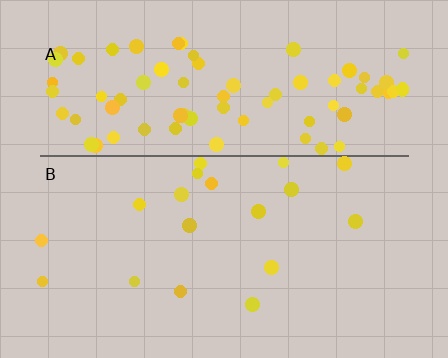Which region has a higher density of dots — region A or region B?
A (the top).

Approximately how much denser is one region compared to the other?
Approximately 4.6× — region A over region B.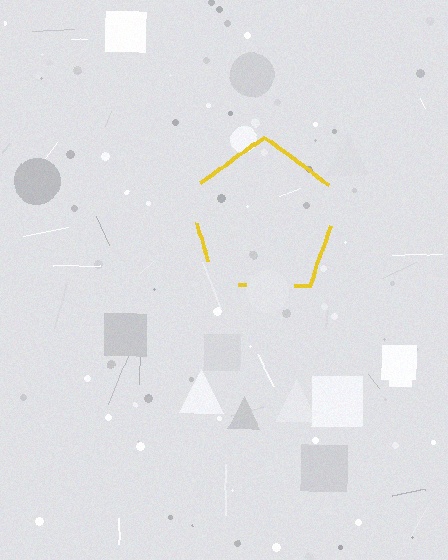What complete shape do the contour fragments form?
The contour fragments form a pentagon.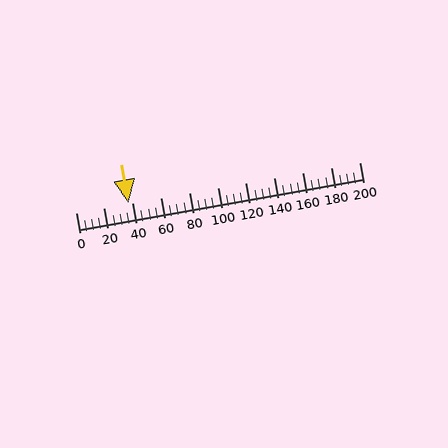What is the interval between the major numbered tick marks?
The major tick marks are spaced 20 units apart.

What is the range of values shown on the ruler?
The ruler shows values from 0 to 200.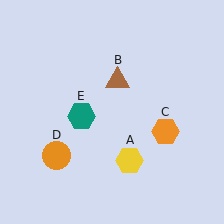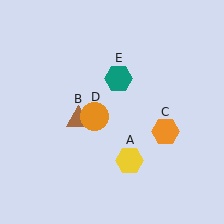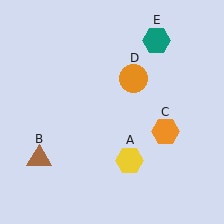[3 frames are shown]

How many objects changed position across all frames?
3 objects changed position: brown triangle (object B), orange circle (object D), teal hexagon (object E).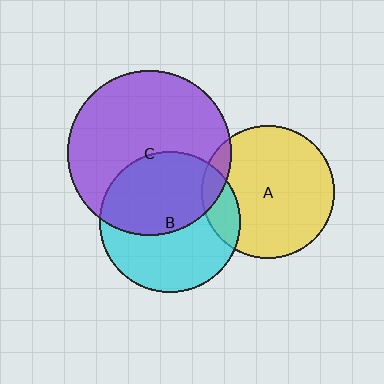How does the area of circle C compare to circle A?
Approximately 1.5 times.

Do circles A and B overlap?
Yes.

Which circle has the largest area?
Circle C (purple).